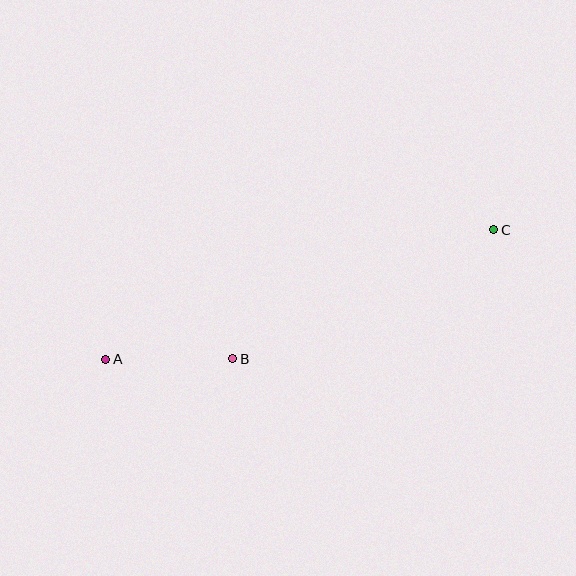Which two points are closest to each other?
Points A and B are closest to each other.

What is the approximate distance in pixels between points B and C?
The distance between B and C is approximately 291 pixels.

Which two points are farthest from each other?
Points A and C are farthest from each other.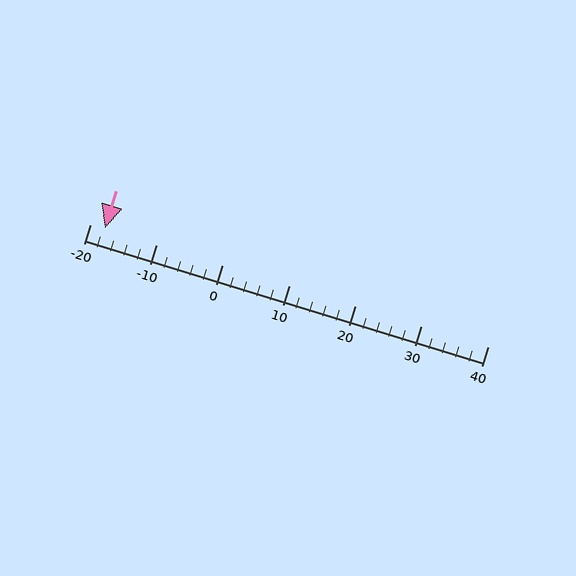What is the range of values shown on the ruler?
The ruler shows values from -20 to 40.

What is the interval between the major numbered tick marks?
The major tick marks are spaced 10 units apart.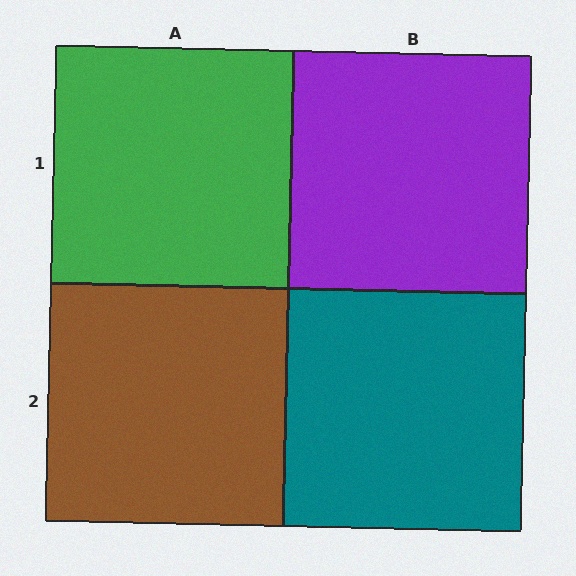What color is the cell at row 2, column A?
Brown.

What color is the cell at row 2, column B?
Teal.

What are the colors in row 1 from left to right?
Green, purple.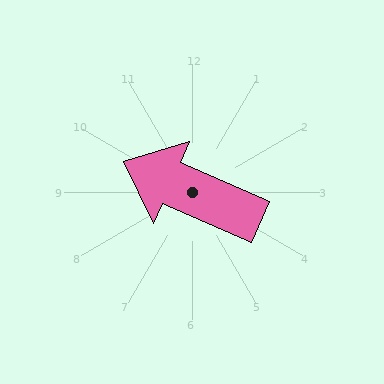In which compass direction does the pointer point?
Northwest.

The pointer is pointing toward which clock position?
Roughly 10 o'clock.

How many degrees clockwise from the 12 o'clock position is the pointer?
Approximately 294 degrees.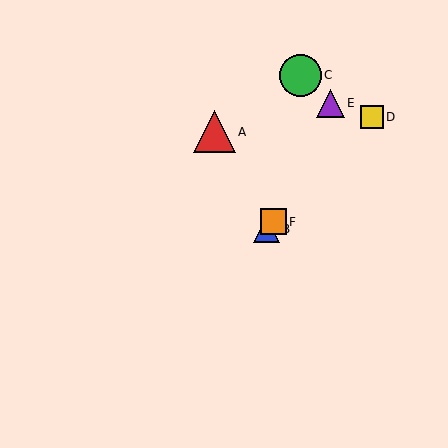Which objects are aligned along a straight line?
Objects B, D, F are aligned along a straight line.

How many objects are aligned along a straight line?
3 objects (B, D, F) are aligned along a straight line.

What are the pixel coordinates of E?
Object E is at (330, 103).